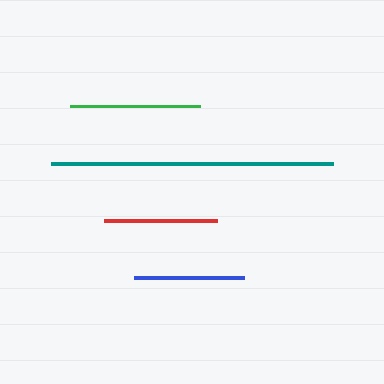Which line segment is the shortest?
The blue line is the shortest at approximately 110 pixels.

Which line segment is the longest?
The teal line is the longest at approximately 282 pixels.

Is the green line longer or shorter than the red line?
The green line is longer than the red line.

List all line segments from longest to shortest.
From longest to shortest: teal, green, red, blue.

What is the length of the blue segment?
The blue segment is approximately 110 pixels long.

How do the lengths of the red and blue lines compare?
The red and blue lines are approximately the same length.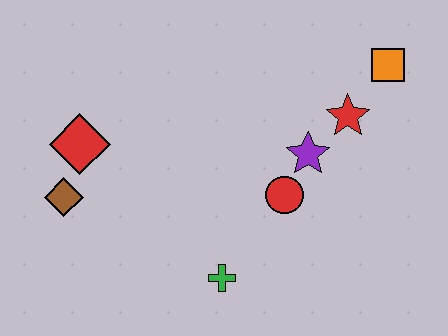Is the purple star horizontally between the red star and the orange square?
No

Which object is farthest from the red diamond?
The orange square is farthest from the red diamond.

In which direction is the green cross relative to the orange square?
The green cross is below the orange square.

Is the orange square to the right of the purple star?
Yes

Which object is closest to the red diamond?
The brown diamond is closest to the red diamond.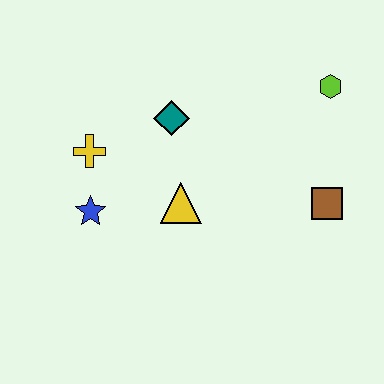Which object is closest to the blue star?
The yellow cross is closest to the blue star.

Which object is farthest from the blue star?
The lime hexagon is farthest from the blue star.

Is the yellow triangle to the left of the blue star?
No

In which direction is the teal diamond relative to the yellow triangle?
The teal diamond is above the yellow triangle.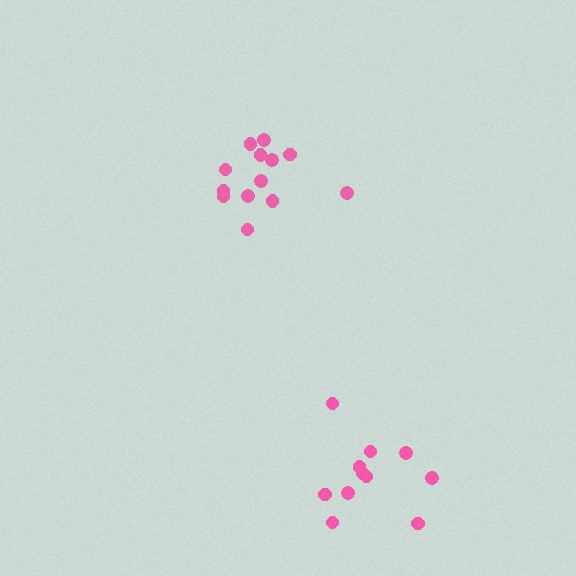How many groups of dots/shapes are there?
There are 2 groups.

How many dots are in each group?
Group 1: 11 dots, Group 2: 13 dots (24 total).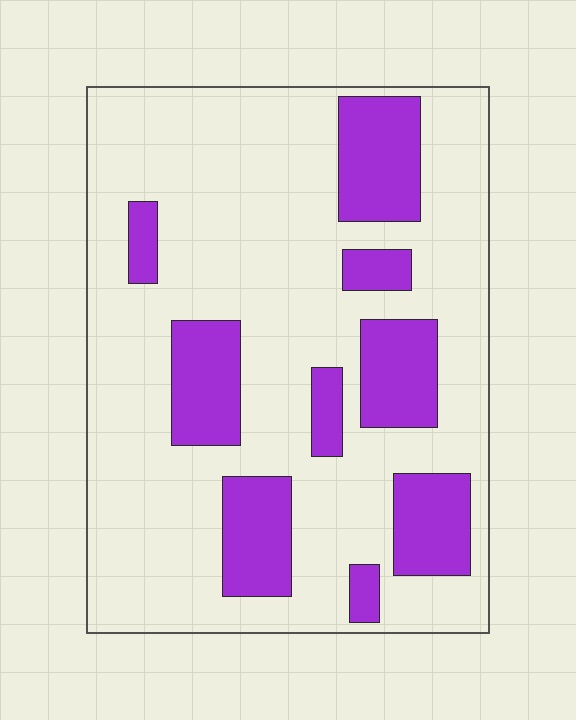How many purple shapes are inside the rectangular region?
9.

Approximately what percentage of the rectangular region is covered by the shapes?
Approximately 25%.